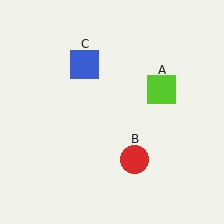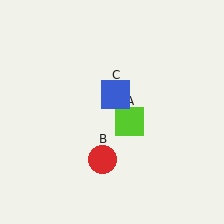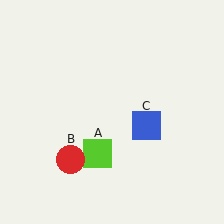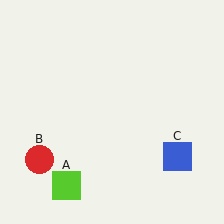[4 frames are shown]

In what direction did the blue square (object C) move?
The blue square (object C) moved down and to the right.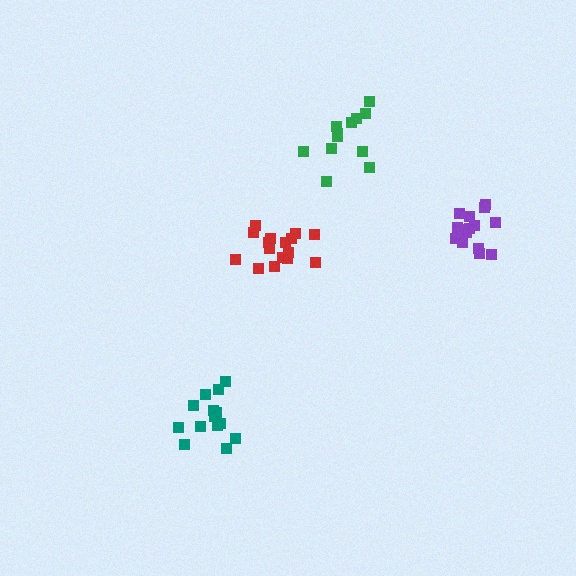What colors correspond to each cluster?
The clusters are colored: red, teal, green, purple.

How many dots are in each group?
Group 1: 16 dots, Group 2: 15 dots, Group 3: 12 dots, Group 4: 16 dots (59 total).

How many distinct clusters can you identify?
There are 4 distinct clusters.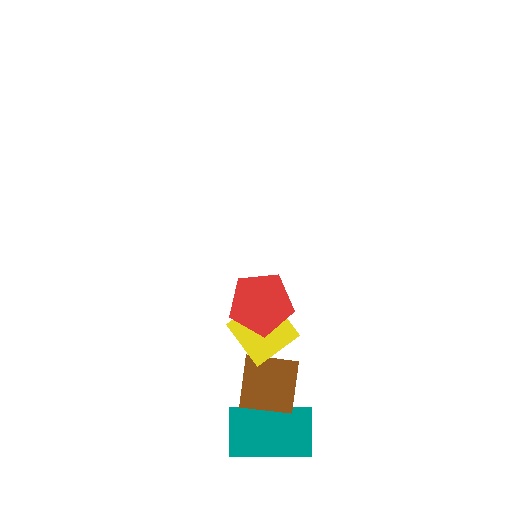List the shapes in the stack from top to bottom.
From top to bottom: the red pentagon, the yellow diamond, the brown square, the teal rectangle.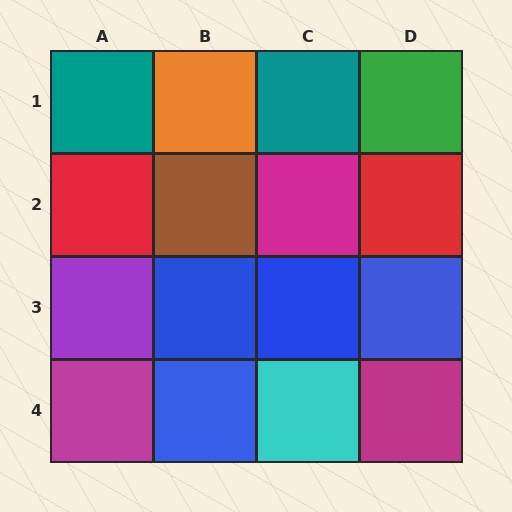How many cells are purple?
1 cell is purple.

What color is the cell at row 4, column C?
Cyan.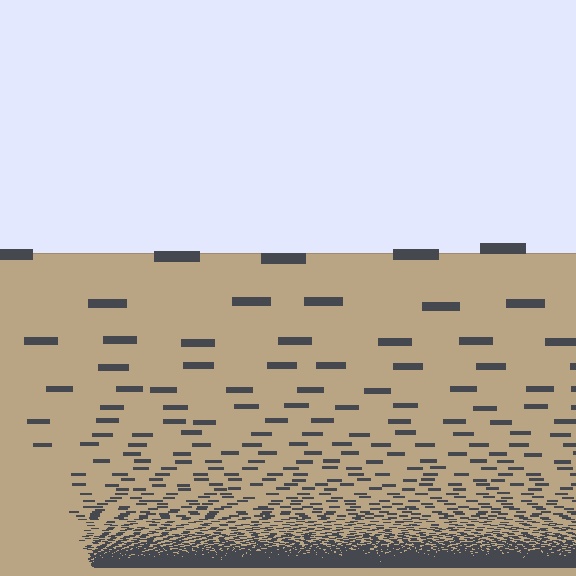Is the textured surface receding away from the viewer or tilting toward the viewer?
The surface appears to tilt toward the viewer. Texture elements get larger and sparser toward the top.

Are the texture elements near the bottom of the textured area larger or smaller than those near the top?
Smaller. The gradient is inverted — elements near the bottom are smaller and denser.